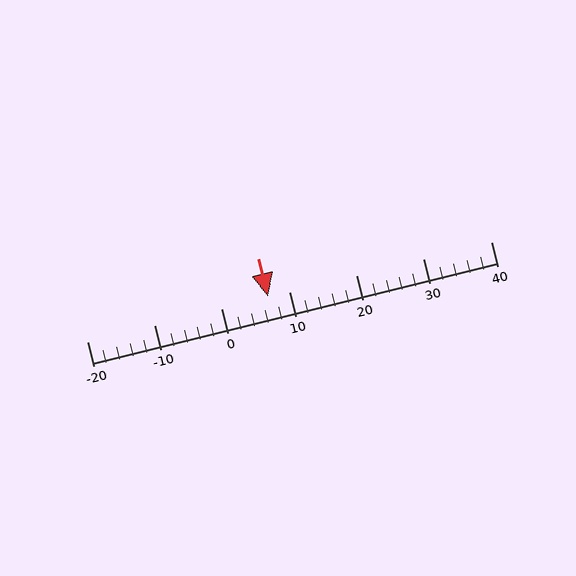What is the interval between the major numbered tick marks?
The major tick marks are spaced 10 units apart.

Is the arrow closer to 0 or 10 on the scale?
The arrow is closer to 10.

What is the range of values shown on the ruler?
The ruler shows values from -20 to 40.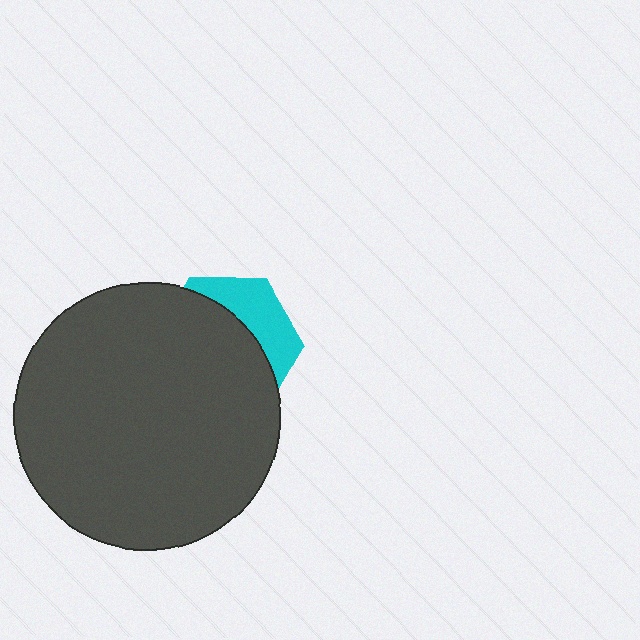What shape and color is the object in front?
The object in front is a dark gray circle.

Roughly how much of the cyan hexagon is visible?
A small part of it is visible (roughly 31%).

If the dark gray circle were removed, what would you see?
You would see the complete cyan hexagon.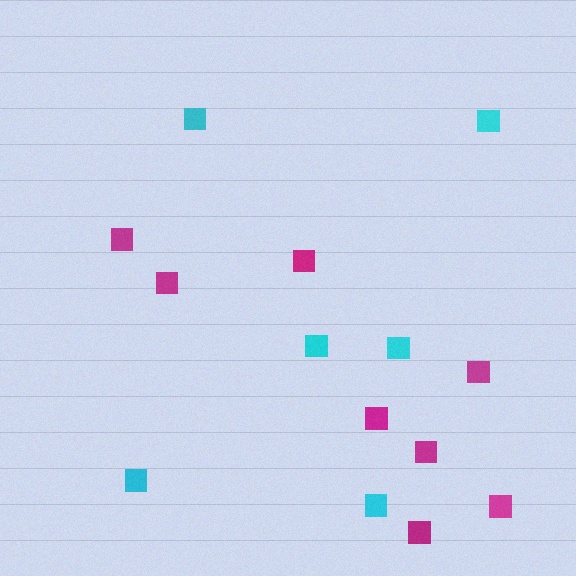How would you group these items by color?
There are 2 groups: one group of cyan squares (6) and one group of magenta squares (8).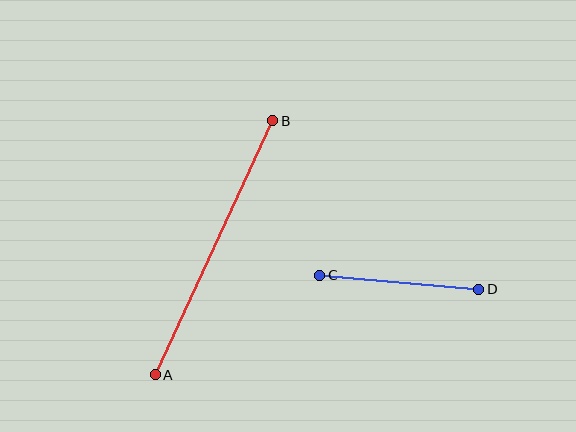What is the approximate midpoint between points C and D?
The midpoint is at approximately (399, 282) pixels.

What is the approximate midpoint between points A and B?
The midpoint is at approximately (214, 248) pixels.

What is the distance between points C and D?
The distance is approximately 159 pixels.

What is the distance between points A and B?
The distance is approximately 280 pixels.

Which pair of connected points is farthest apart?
Points A and B are farthest apart.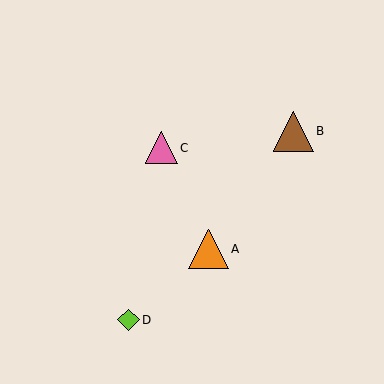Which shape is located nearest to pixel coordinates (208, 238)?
The orange triangle (labeled A) at (208, 249) is nearest to that location.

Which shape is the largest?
The brown triangle (labeled B) is the largest.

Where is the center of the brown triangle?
The center of the brown triangle is at (293, 131).